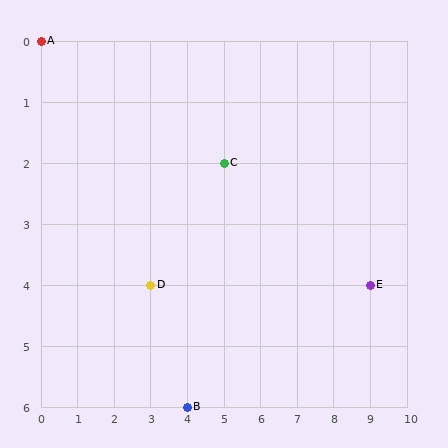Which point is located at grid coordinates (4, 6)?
Point B is at (4, 6).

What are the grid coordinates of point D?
Point D is at grid coordinates (3, 4).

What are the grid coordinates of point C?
Point C is at grid coordinates (5, 2).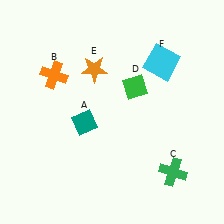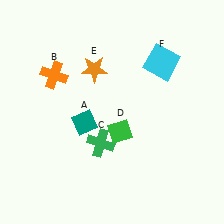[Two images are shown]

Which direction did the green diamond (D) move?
The green diamond (D) moved down.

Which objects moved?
The objects that moved are: the green cross (C), the green diamond (D).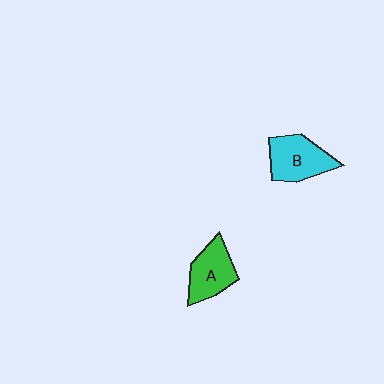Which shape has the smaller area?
Shape A (green).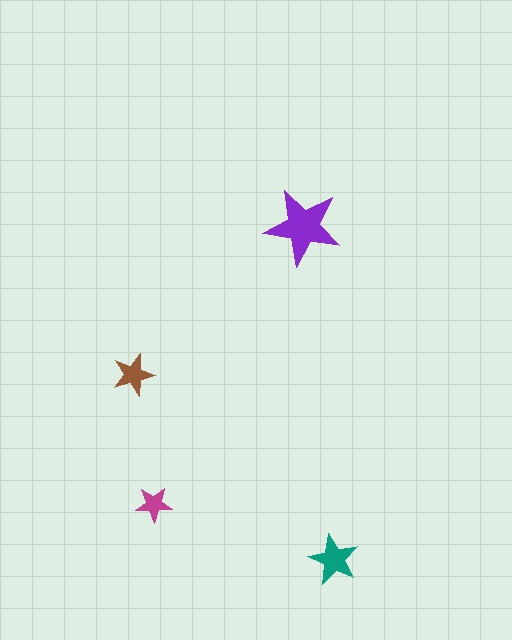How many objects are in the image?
There are 4 objects in the image.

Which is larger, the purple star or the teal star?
The purple one.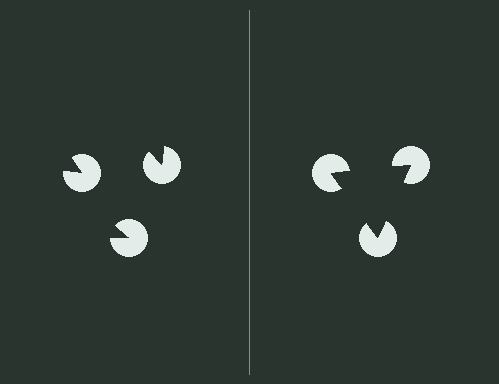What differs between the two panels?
The pac-man discs are positioned identically on both sides; only the wedge orientations differ. On the right they align to a triangle; on the left they are misaligned.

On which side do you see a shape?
An illusory triangle appears on the right side. On the left side the wedge cuts are rotated, so no coherent shape forms.